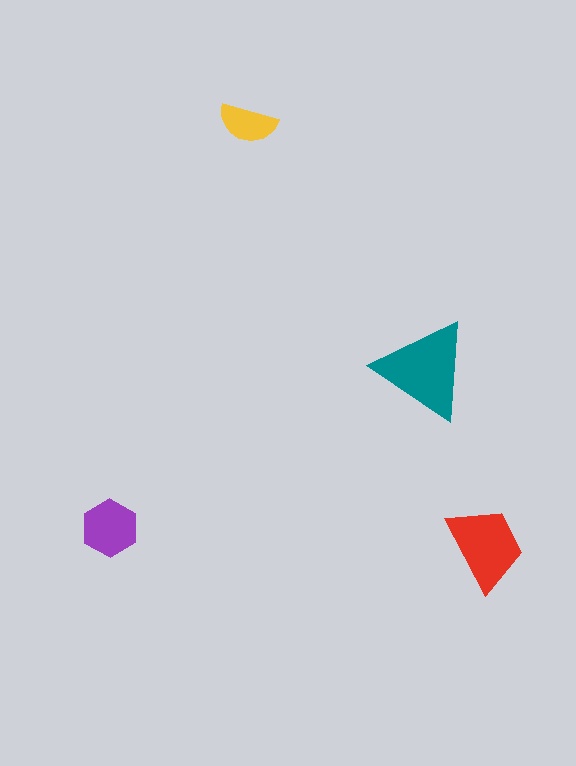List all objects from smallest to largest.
The yellow semicircle, the purple hexagon, the red trapezoid, the teal triangle.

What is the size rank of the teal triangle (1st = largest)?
1st.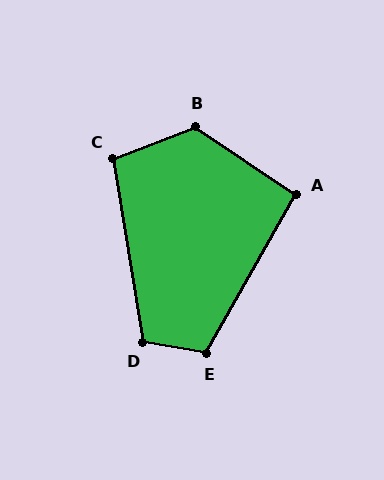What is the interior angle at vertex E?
Approximately 110 degrees (obtuse).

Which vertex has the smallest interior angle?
A, at approximately 95 degrees.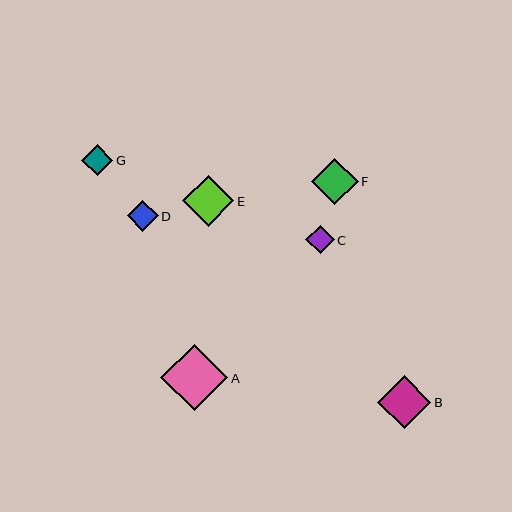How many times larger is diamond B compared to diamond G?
Diamond B is approximately 1.7 times the size of diamond G.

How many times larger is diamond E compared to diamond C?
Diamond E is approximately 1.8 times the size of diamond C.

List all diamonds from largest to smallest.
From largest to smallest: A, B, E, F, G, D, C.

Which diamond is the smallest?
Diamond C is the smallest with a size of approximately 29 pixels.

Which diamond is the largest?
Diamond A is the largest with a size of approximately 67 pixels.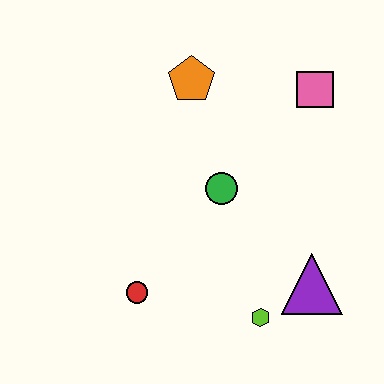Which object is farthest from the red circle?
The pink square is farthest from the red circle.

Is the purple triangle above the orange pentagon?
No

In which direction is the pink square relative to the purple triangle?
The pink square is above the purple triangle.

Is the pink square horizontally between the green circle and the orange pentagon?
No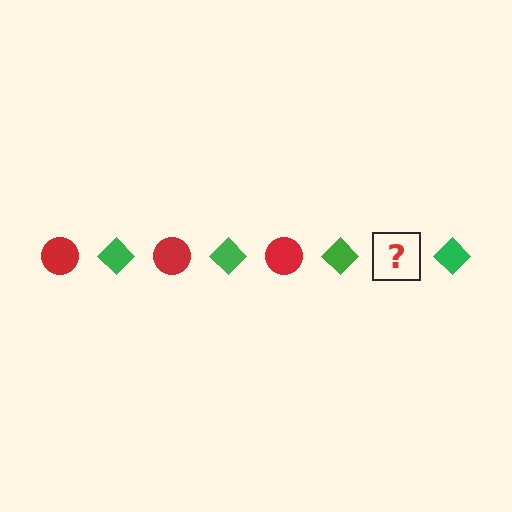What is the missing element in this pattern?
The missing element is a red circle.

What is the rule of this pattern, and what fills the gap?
The rule is that the pattern alternates between red circle and green diamond. The gap should be filled with a red circle.